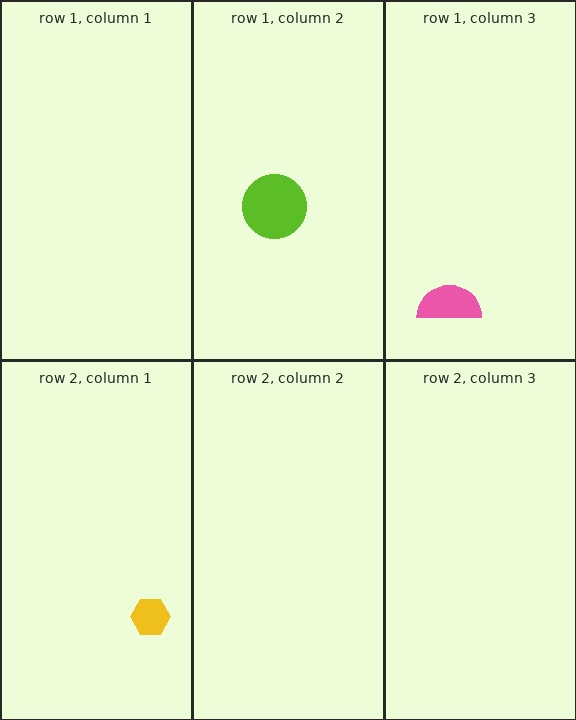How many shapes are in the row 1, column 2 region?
1.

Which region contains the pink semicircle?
The row 1, column 3 region.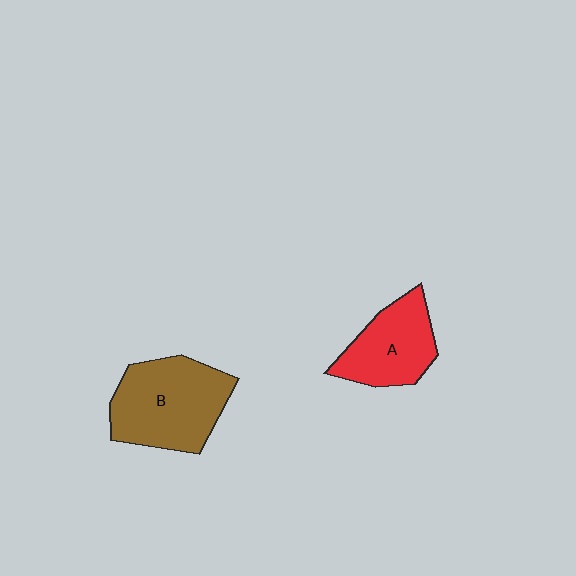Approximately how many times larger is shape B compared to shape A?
Approximately 1.4 times.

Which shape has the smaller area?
Shape A (red).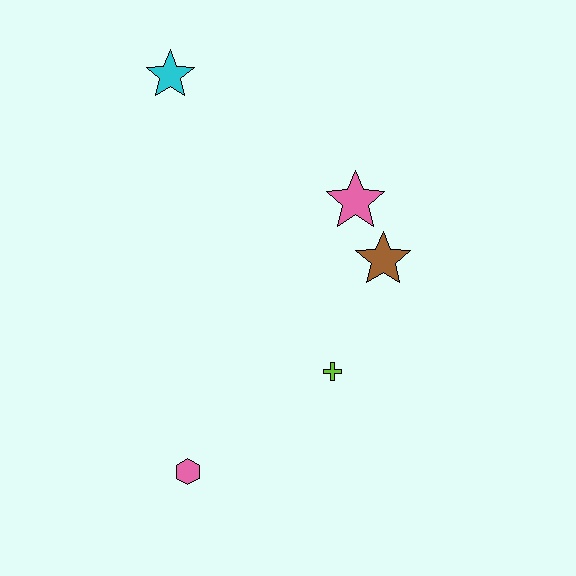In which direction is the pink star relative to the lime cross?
The pink star is above the lime cross.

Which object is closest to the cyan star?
The pink star is closest to the cyan star.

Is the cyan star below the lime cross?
No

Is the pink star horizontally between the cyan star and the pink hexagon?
No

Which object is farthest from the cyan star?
The pink hexagon is farthest from the cyan star.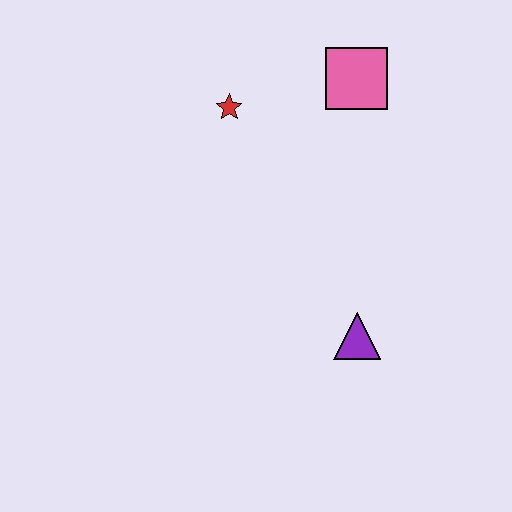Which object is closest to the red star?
The pink square is closest to the red star.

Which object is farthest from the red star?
The purple triangle is farthest from the red star.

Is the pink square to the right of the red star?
Yes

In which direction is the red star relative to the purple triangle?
The red star is above the purple triangle.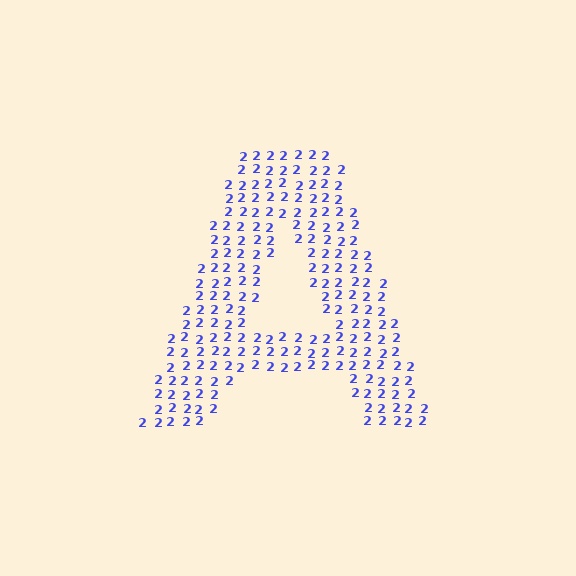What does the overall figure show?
The overall figure shows the letter A.